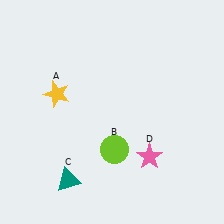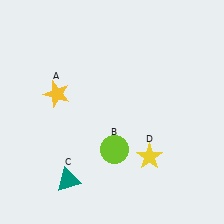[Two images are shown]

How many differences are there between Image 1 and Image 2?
There is 1 difference between the two images.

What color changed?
The star (D) changed from pink in Image 1 to yellow in Image 2.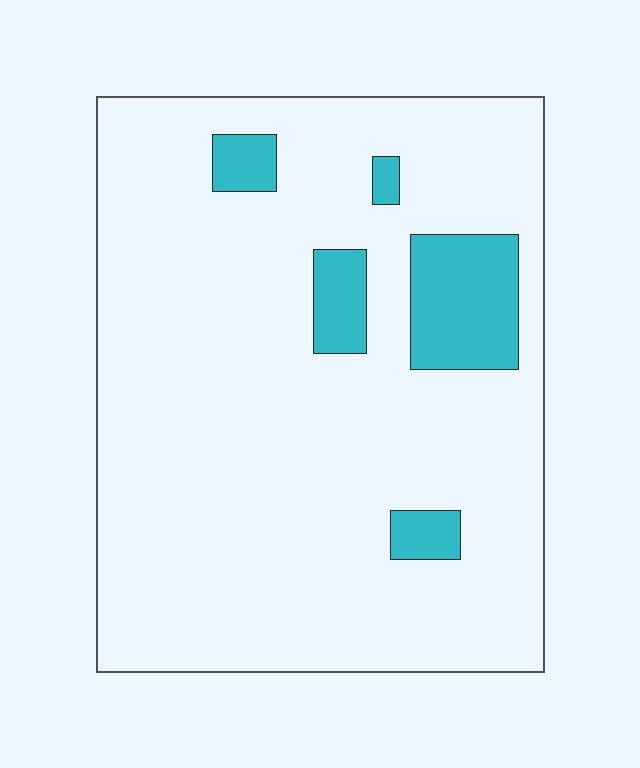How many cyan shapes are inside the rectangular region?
5.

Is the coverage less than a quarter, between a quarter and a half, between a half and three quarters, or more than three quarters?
Less than a quarter.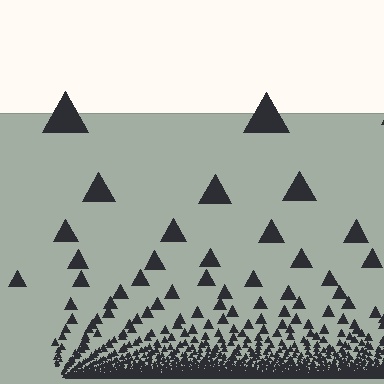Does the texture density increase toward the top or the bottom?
Density increases toward the bottom.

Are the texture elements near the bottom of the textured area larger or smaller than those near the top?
Smaller. The gradient is inverted — elements near the bottom are smaller and denser.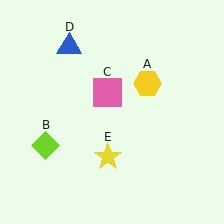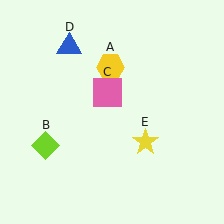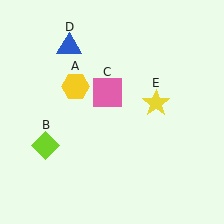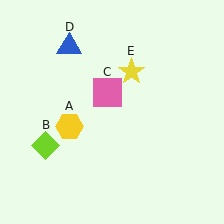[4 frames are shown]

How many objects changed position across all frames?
2 objects changed position: yellow hexagon (object A), yellow star (object E).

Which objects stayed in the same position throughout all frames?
Lime diamond (object B) and pink square (object C) and blue triangle (object D) remained stationary.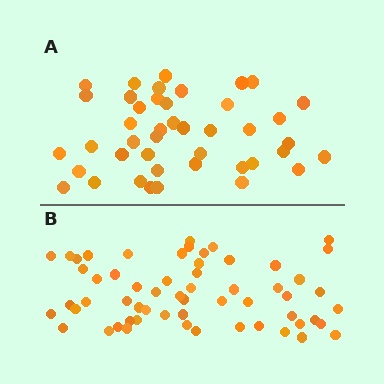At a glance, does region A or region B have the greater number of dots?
Region B (the bottom region) has more dots.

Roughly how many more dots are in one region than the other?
Region B has approximately 15 more dots than region A.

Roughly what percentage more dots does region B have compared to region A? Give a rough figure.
About 35% more.